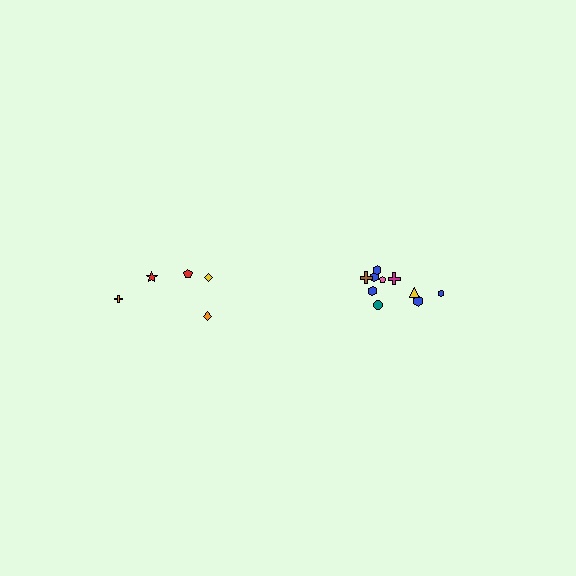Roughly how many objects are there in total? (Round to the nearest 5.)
Roughly 15 objects in total.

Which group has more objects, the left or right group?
The right group.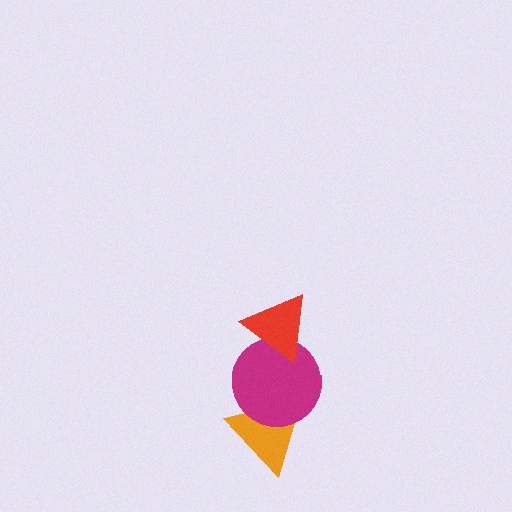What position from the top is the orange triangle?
The orange triangle is 3rd from the top.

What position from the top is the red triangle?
The red triangle is 1st from the top.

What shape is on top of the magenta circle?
The red triangle is on top of the magenta circle.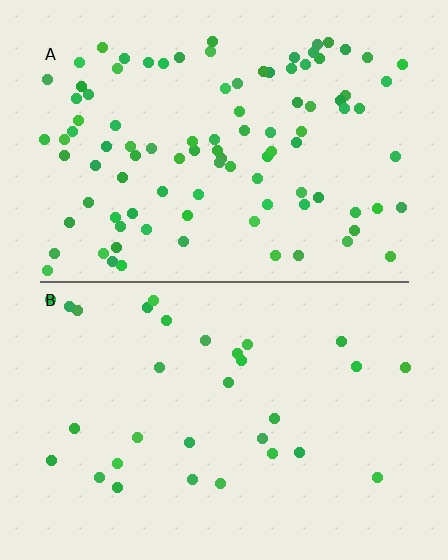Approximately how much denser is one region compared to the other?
Approximately 3.1× — region A over region B.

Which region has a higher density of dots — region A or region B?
A (the top).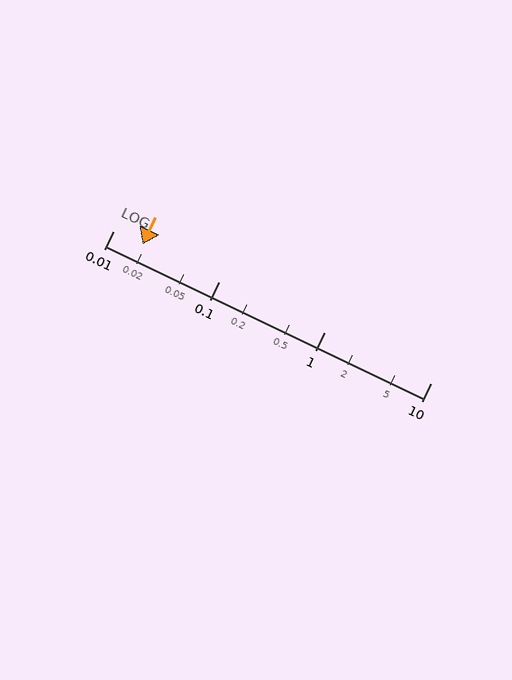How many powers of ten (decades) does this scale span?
The scale spans 3 decades, from 0.01 to 10.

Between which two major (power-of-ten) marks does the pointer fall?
The pointer is between 0.01 and 0.1.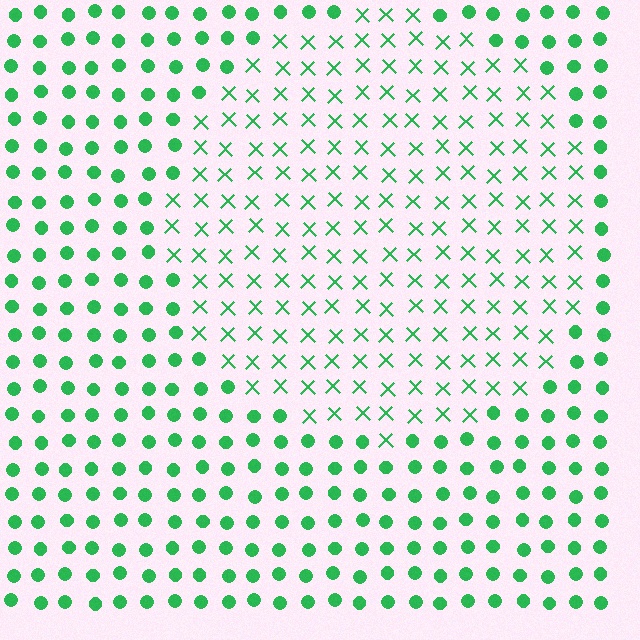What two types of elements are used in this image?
The image uses X marks inside the circle region and circles outside it.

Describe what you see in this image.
The image is filled with small green elements arranged in a uniform grid. A circle-shaped region contains X marks, while the surrounding area contains circles. The boundary is defined purely by the change in element shape.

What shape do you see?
I see a circle.